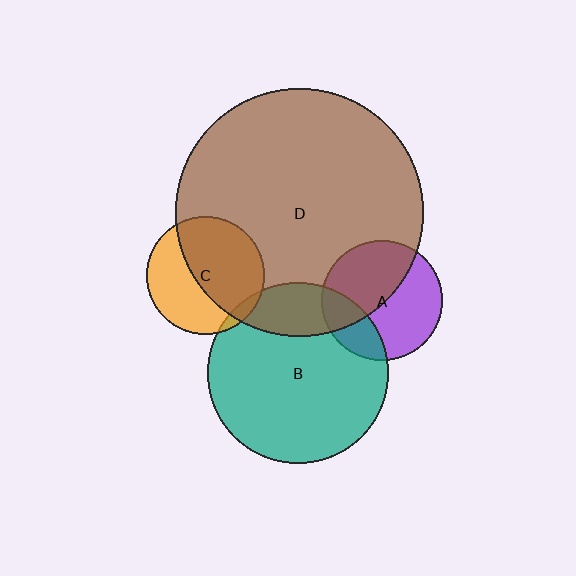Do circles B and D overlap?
Yes.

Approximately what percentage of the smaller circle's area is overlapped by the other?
Approximately 20%.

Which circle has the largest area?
Circle D (brown).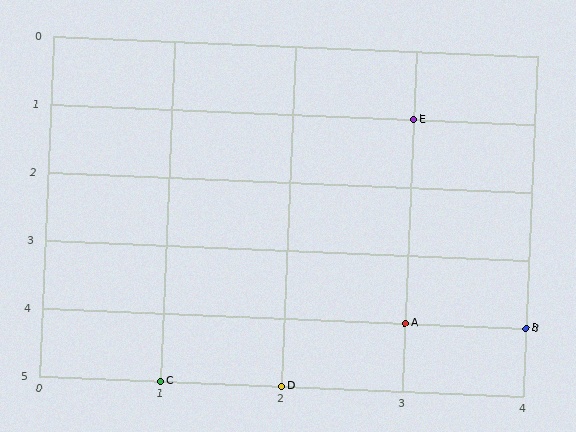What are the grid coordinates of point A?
Point A is at grid coordinates (3, 4).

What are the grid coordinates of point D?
Point D is at grid coordinates (2, 5).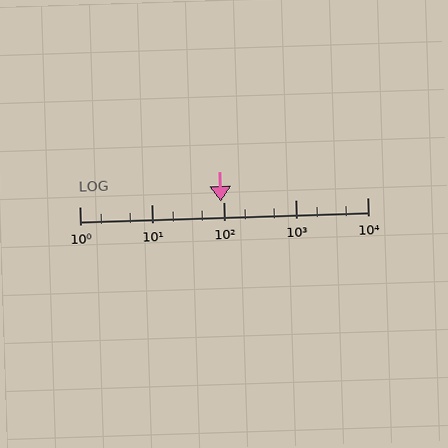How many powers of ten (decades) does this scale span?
The scale spans 4 decades, from 1 to 10000.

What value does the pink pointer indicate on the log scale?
The pointer indicates approximately 91.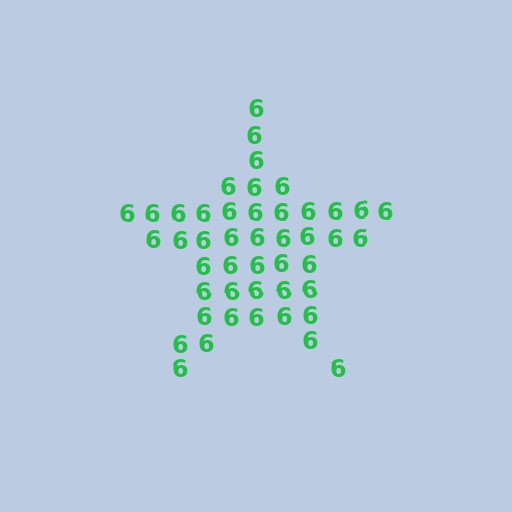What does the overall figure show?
The overall figure shows a star.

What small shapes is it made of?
It is made of small digit 6's.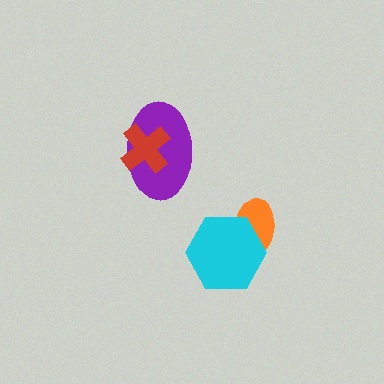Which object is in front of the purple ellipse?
The red cross is in front of the purple ellipse.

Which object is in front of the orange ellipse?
The cyan hexagon is in front of the orange ellipse.